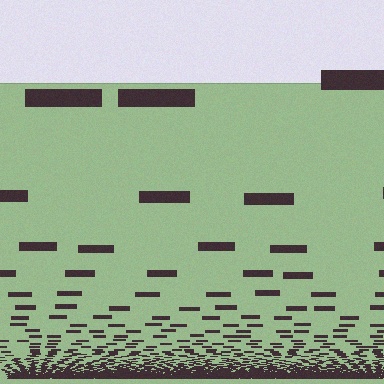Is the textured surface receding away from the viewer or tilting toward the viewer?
The surface appears to tilt toward the viewer. Texture elements get larger and sparser toward the top.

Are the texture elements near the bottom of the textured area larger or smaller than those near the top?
Smaller. The gradient is inverted — elements near the bottom are smaller and denser.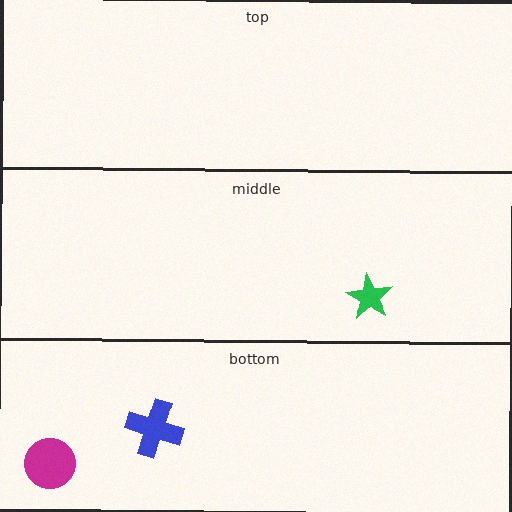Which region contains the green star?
The middle region.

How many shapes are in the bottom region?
2.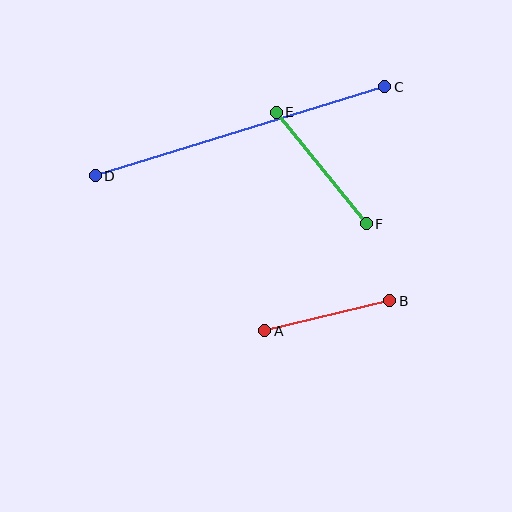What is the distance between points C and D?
The distance is approximately 303 pixels.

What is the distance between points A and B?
The distance is approximately 129 pixels.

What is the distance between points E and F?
The distance is approximately 143 pixels.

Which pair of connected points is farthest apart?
Points C and D are farthest apart.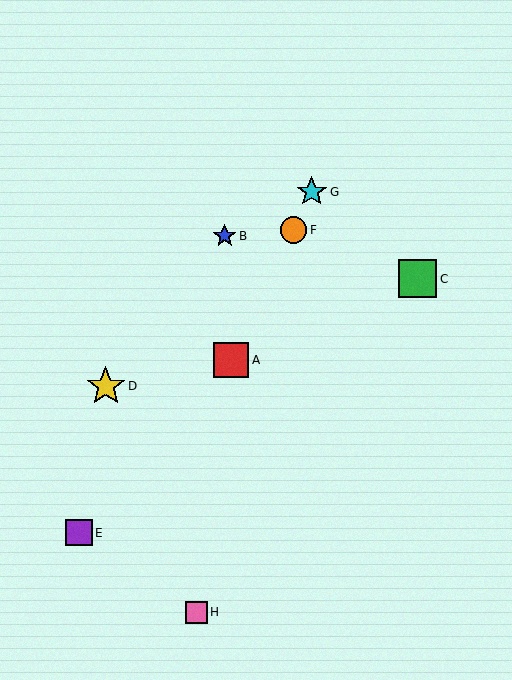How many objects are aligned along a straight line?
3 objects (A, F, G) are aligned along a straight line.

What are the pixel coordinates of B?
Object B is at (225, 236).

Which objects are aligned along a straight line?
Objects A, F, G are aligned along a straight line.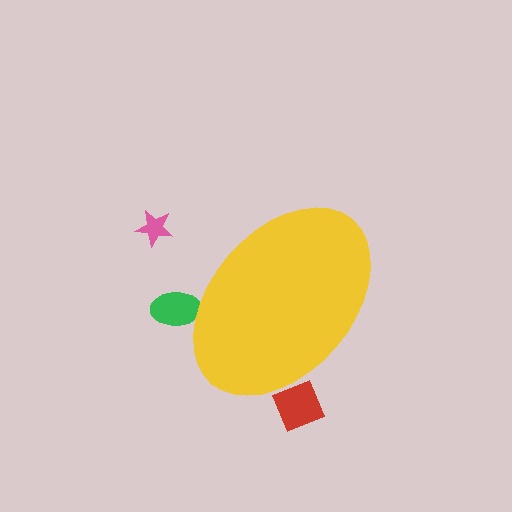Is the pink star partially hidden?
No, the pink star is fully visible.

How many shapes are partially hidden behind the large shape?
2 shapes are partially hidden.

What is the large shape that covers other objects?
A yellow ellipse.